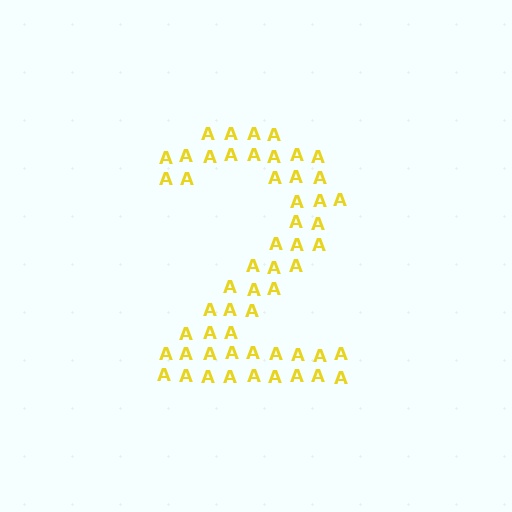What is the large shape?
The large shape is the digit 2.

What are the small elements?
The small elements are letter A's.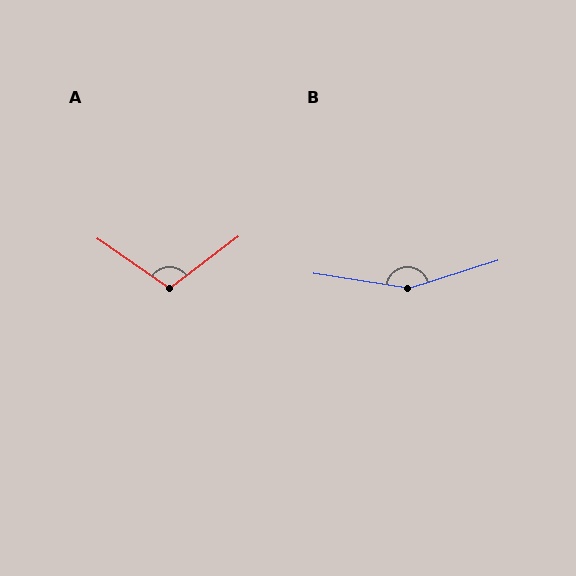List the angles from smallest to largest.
A (108°), B (154°).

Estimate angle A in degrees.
Approximately 108 degrees.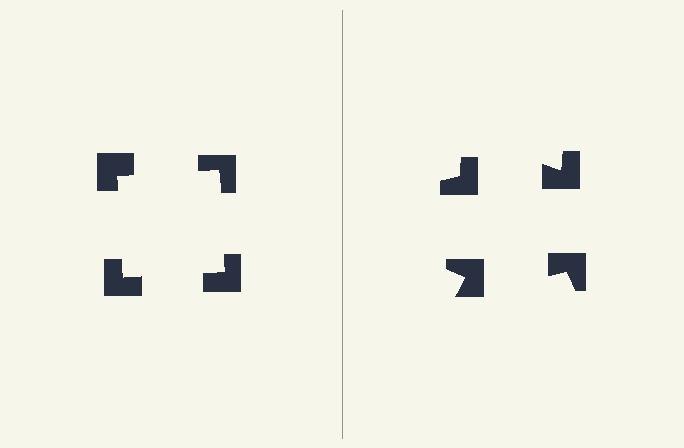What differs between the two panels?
The notched squares are positioned identically on both sides; only the wedge orientations differ. On the left they align to a square; on the right they are misaligned.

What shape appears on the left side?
An illusory square.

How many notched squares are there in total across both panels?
8 — 4 on each side.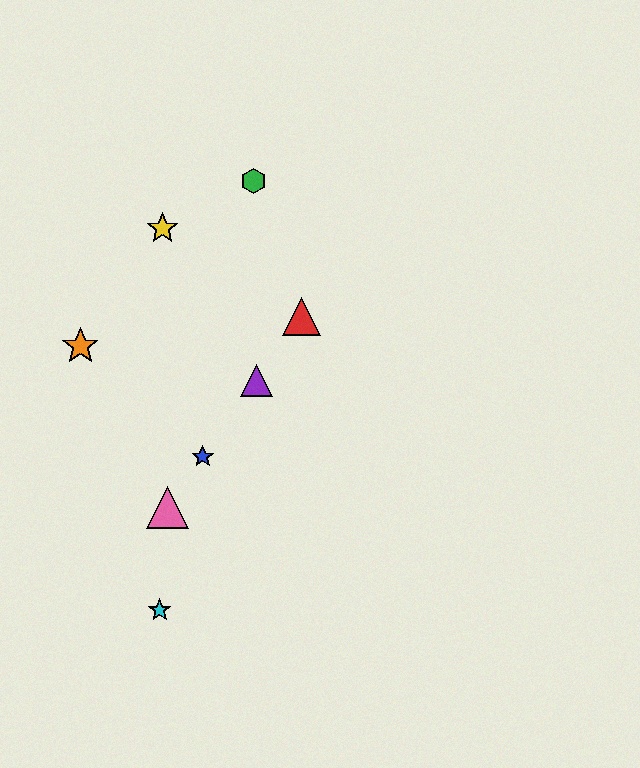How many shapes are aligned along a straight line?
4 shapes (the red triangle, the blue star, the purple triangle, the pink triangle) are aligned along a straight line.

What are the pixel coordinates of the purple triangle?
The purple triangle is at (256, 381).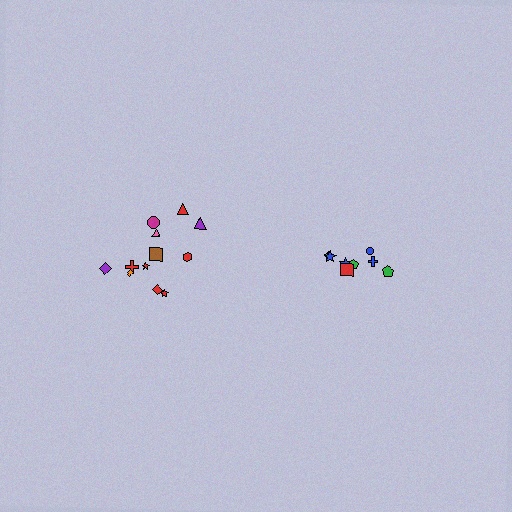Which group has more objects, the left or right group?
The left group.